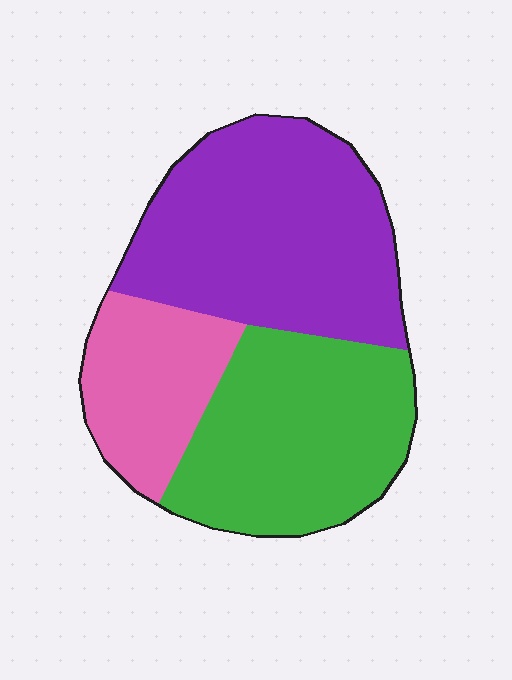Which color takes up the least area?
Pink, at roughly 20%.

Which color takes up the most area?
Purple, at roughly 45%.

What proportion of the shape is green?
Green takes up about three eighths (3/8) of the shape.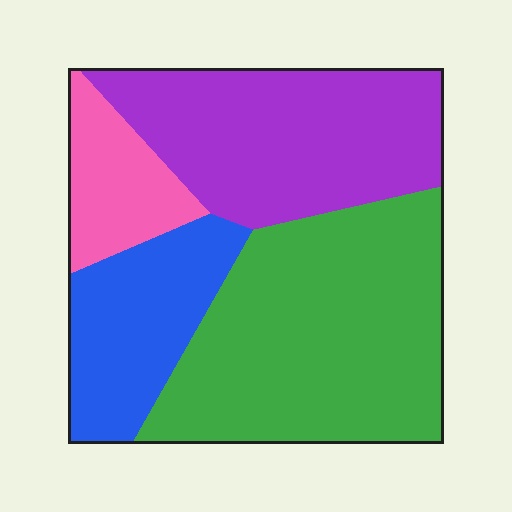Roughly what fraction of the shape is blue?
Blue covers around 20% of the shape.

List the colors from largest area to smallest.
From largest to smallest: green, purple, blue, pink.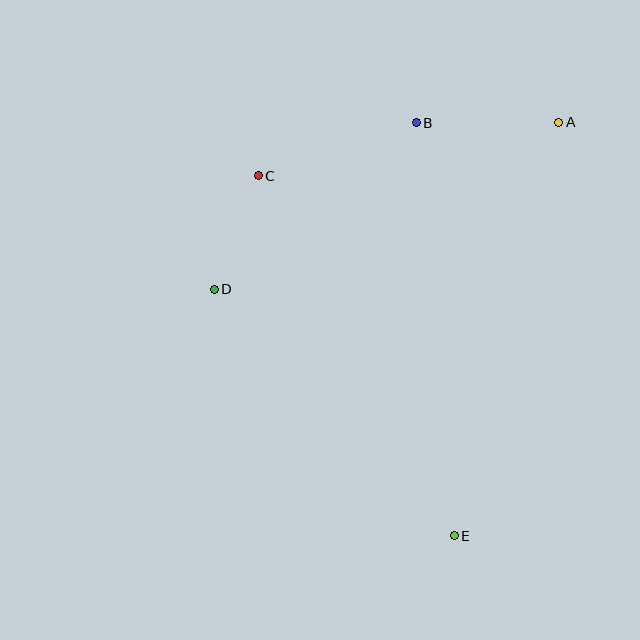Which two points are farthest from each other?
Points A and E are farthest from each other.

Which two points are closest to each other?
Points C and D are closest to each other.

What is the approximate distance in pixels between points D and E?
The distance between D and E is approximately 344 pixels.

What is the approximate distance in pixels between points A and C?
The distance between A and C is approximately 305 pixels.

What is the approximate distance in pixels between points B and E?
The distance between B and E is approximately 415 pixels.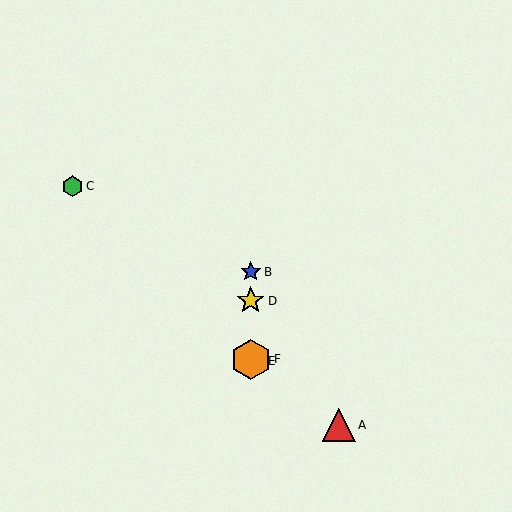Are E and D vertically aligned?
Yes, both are at x≈251.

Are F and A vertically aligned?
No, F is at x≈251 and A is at x≈339.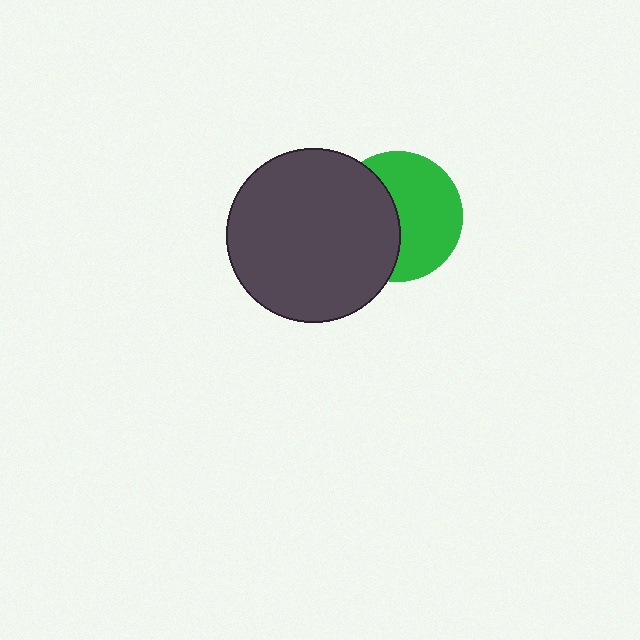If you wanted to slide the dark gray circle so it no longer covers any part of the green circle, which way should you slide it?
Slide it left — that is the most direct way to separate the two shapes.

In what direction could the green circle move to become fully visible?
The green circle could move right. That would shift it out from behind the dark gray circle entirely.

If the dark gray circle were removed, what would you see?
You would see the complete green circle.